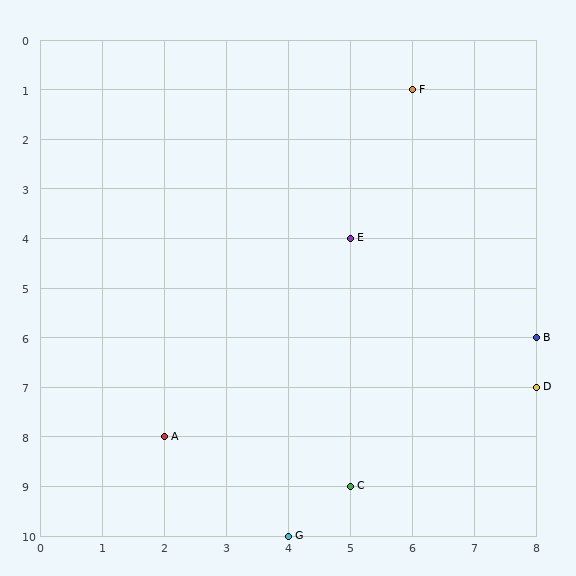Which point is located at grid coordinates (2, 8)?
Point A is at (2, 8).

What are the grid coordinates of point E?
Point E is at grid coordinates (5, 4).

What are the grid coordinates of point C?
Point C is at grid coordinates (5, 9).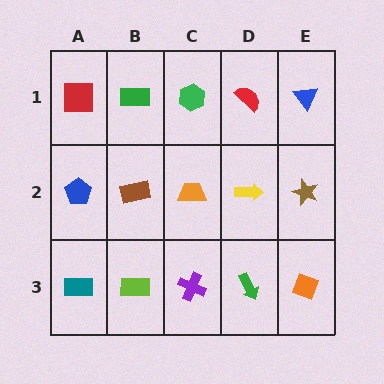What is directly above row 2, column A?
A red square.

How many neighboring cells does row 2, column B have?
4.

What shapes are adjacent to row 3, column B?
A brown rectangle (row 2, column B), a teal rectangle (row 3, column A), a purple cross (row 3, column C).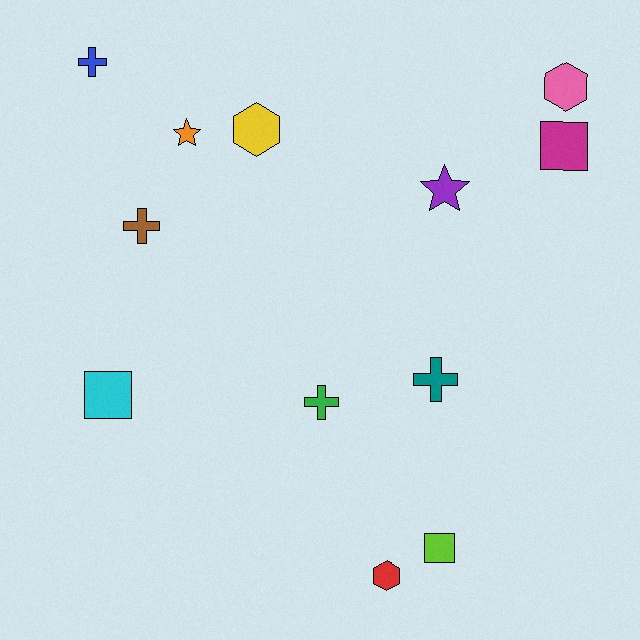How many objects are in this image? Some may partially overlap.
There are 12 objects.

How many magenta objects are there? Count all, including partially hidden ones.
There is 1 magenta object.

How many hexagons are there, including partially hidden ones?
There are 3 hexagons.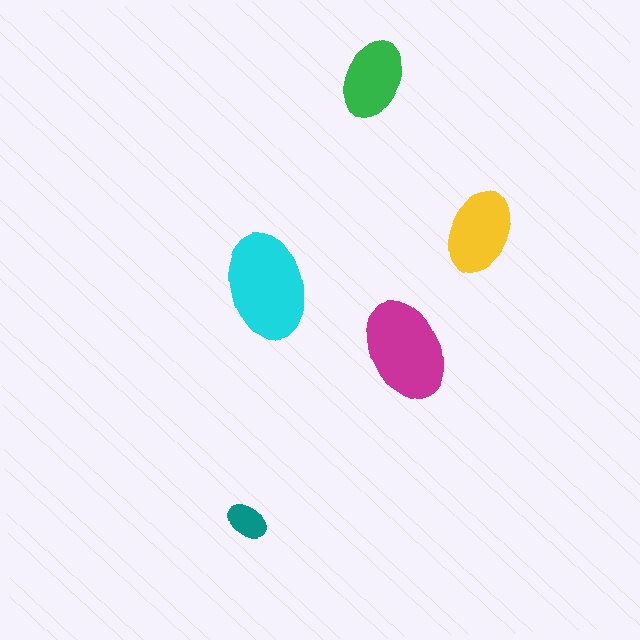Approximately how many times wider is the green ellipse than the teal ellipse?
About 2 times wider.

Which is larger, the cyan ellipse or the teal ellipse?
The cyan one.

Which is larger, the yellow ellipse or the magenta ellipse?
The magenta one.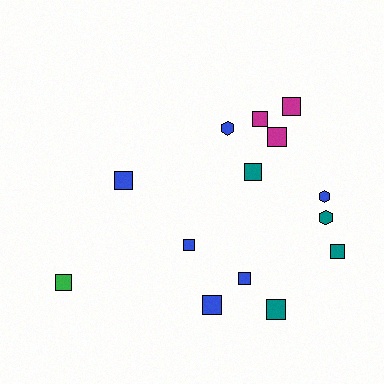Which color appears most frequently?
Blue, with 6 objects.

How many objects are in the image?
There are 14 objects.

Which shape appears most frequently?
Square, with 11 objects.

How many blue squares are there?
There are 4 blue squares.